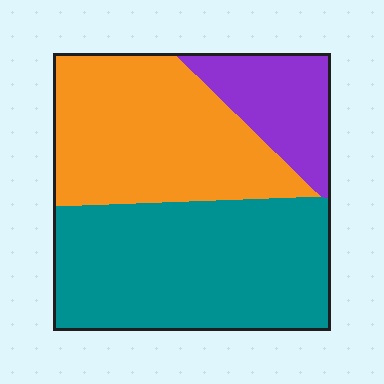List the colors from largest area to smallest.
From largest to smallest: teal, orange, purple.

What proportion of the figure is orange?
Orange covers around 40% of the figure.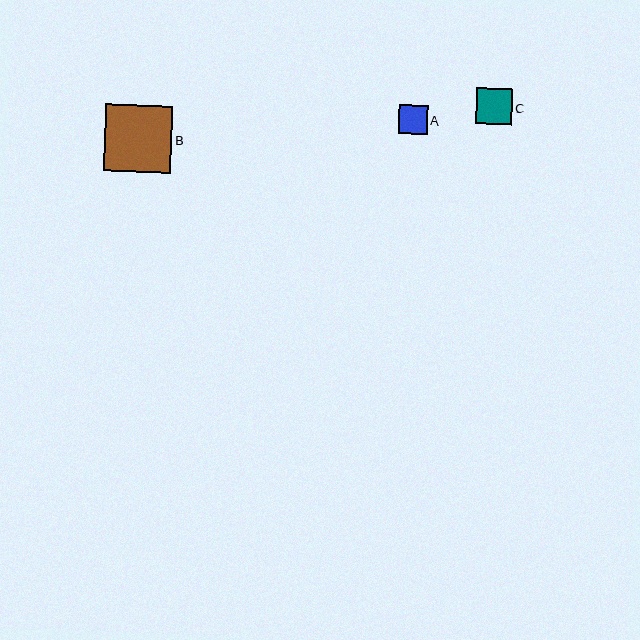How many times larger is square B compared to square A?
Square B is approximately 2.3 times the size of square A.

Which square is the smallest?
Square A is the smallest with a size of approximately 29 pixels.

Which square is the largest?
Square B is the largest with a size of approximately 67 pixels.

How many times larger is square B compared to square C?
Square B is approximately 1.9 times the size of square C.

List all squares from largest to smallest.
From largest to smallest: B, C, A.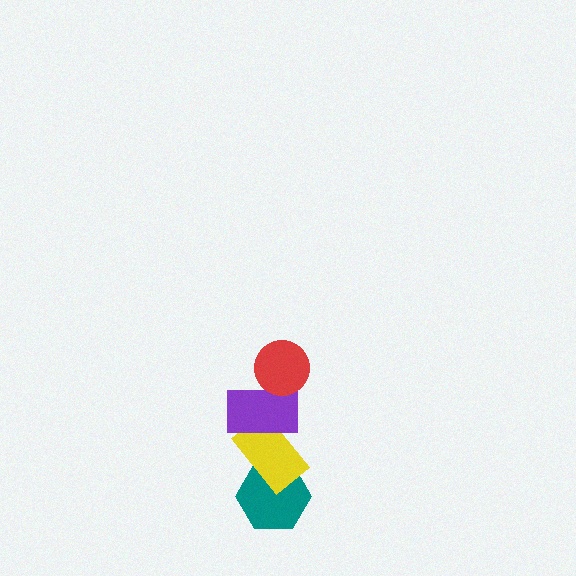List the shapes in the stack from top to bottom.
From top to bottom: the red circle, the purple rectangle, the yellow rectangle, the teal hexagon.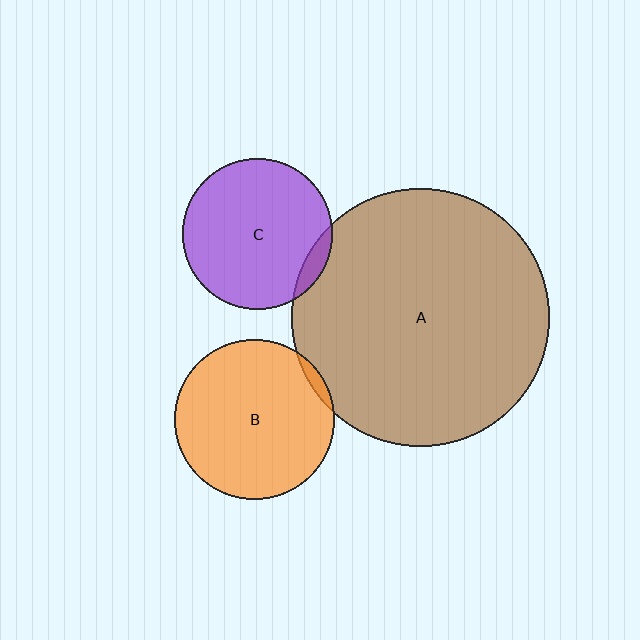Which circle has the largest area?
Circle A (brown).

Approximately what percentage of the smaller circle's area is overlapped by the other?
Approximately 5%.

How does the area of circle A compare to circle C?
Approximately 3.0 times.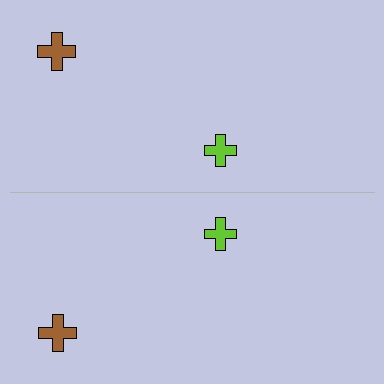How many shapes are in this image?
There are 4 shapes in this image.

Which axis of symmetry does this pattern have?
The pattern has a horizontal axis of symmetry running through the center of the image.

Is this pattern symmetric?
Yes, this pattern has bilateral (reflection) symmetry.